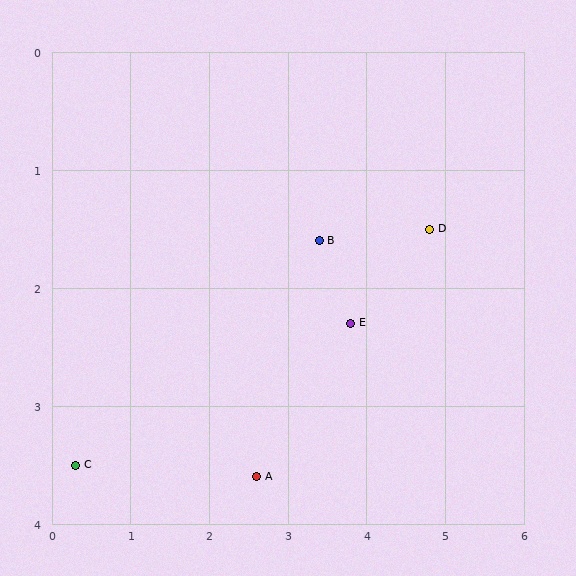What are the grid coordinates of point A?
Point A is at approximately (2.6, 3.6).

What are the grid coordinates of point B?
Point B is at approximately (3.4, 1.6).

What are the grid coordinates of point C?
Point C is at approximately (0.3, 3.5).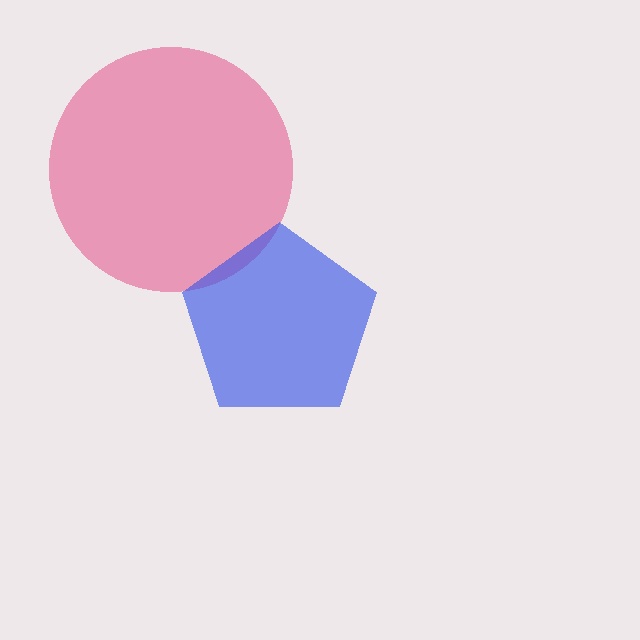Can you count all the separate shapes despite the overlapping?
Yes, there are 2 separate shapes.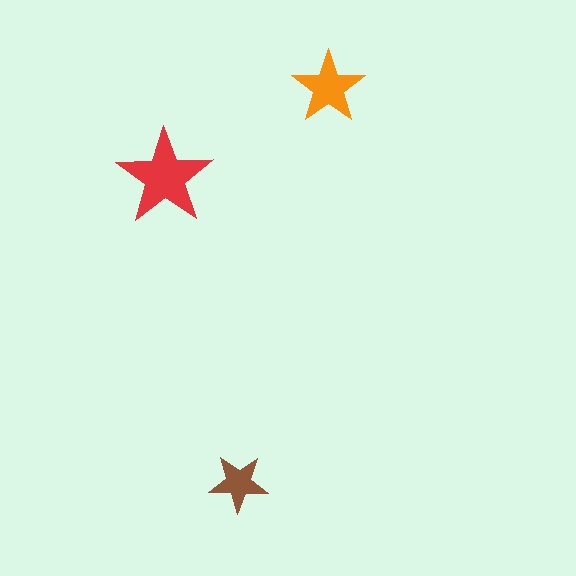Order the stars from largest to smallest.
the red one, the orange one, the brown one.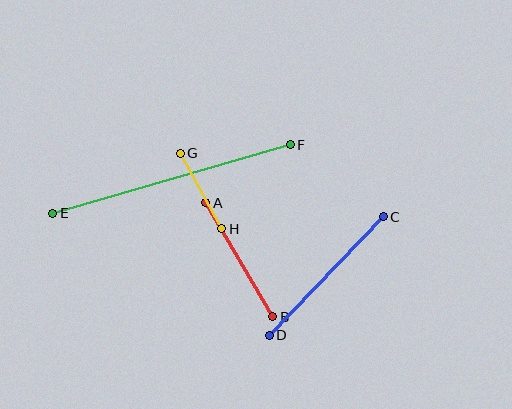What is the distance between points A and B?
The distance is approximately 132 pixels.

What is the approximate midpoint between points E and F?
The midpoint is at approximately (171, 179) pixels.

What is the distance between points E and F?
The distance is approximately 247 pixels.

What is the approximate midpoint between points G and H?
The midpoint is at approximately (201, 191) pixels.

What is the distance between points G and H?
The distance is approximately 86 pixels.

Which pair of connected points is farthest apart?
Points E and F are farthest apart.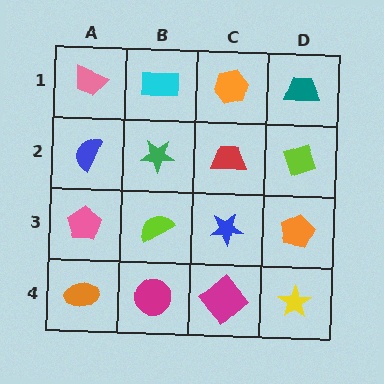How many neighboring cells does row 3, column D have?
3.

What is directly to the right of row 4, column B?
A magenta diamond.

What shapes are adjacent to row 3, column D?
A lime diamond (row 2, column D), a yellow star (row 4, column D), a blue star (row 3, column C).